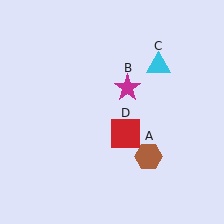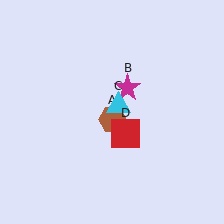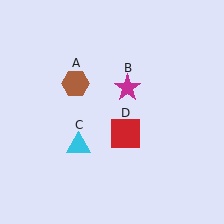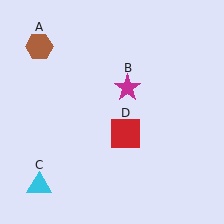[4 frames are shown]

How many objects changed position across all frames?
2 objects changed position: brown hexagon (object A), cyan triangle (object C).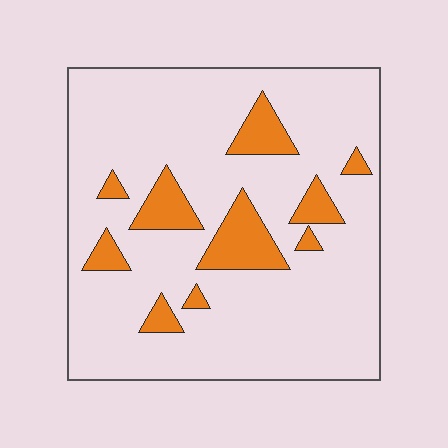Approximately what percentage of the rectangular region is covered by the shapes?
Approximately 15%.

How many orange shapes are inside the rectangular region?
10.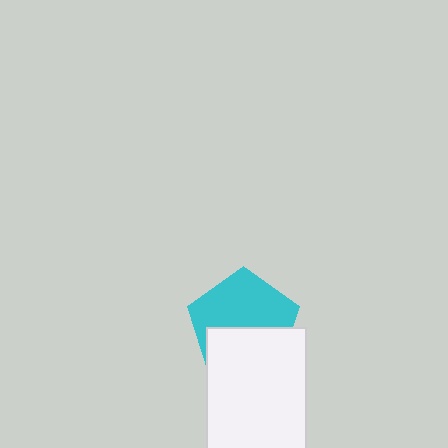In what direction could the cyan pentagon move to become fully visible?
The cyan pentagon could move up. That would shift it out from behind the white rectangle entirely.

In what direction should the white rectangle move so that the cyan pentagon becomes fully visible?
The white rectangle should move down. That is the shortest direction to clear the overlap and leave the cyan pentagon fully visible.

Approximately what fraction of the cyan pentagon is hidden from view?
Roughly 44% of the cyan pentagon is hidden behind the white rectangle.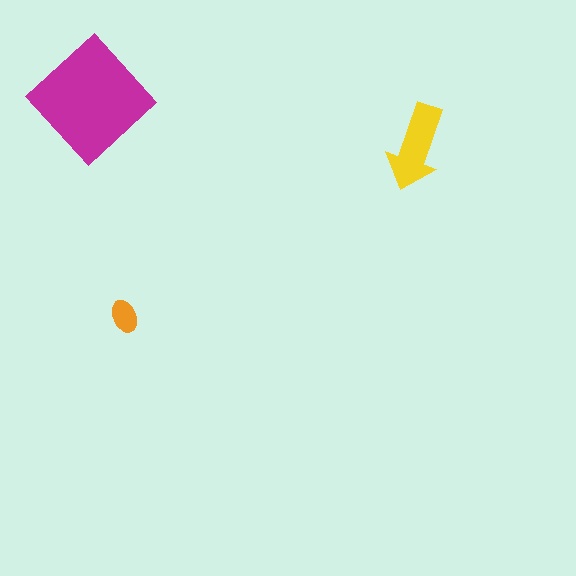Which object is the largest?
The magenta diamond.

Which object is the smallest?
The orange ellipse.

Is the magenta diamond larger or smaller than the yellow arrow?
Larger.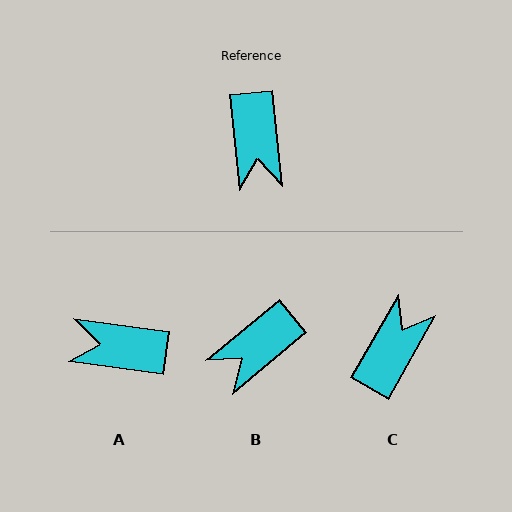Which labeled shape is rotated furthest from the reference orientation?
C, about 145 degrees away.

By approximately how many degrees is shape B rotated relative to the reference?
Approximately 56 degrees clockwise.